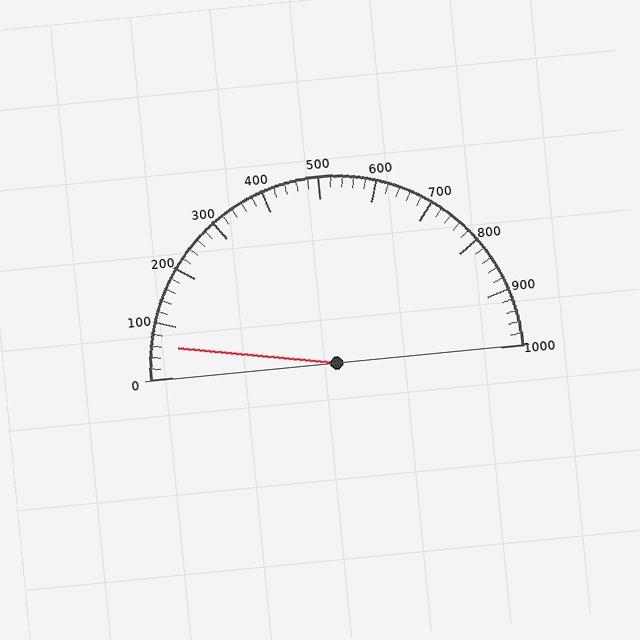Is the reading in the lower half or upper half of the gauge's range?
The reading is in the lower half of the range (0 to 1000).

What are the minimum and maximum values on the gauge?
The gauge ranges from 0 to 1000.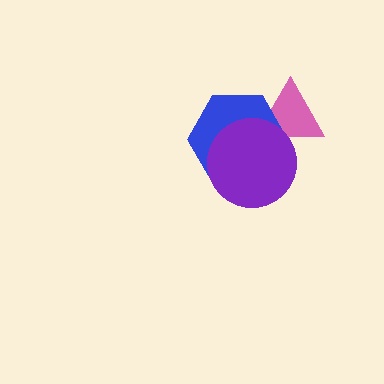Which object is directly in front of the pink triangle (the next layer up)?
The blue hexagon is directly in front of the pink triangle.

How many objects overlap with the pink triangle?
2 objects overlap with the pink triangle.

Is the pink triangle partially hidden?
Yes, it is partially covered by another shape.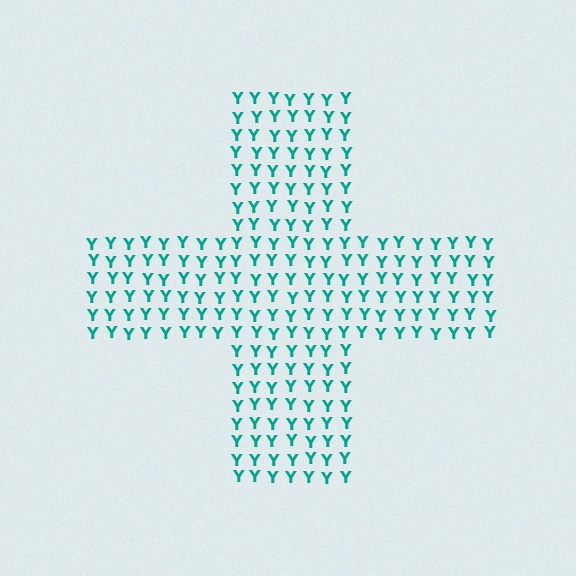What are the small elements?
The small elements are letter Y's.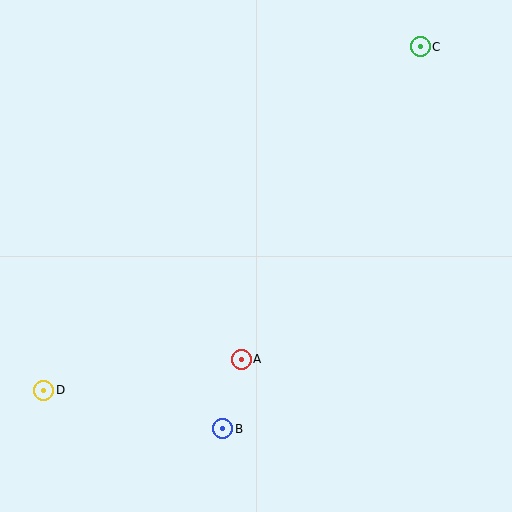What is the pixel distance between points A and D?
The distance between A and D is 200 pixels.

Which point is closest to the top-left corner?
Point D is closest to the top-left corner.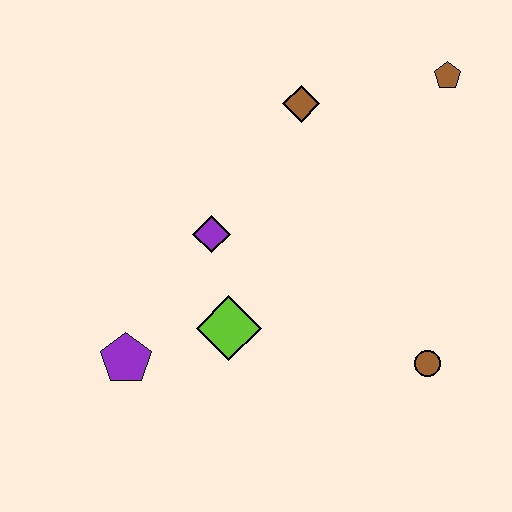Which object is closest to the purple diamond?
The lime diamond is closest to the purple diamond.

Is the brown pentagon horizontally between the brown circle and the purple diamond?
No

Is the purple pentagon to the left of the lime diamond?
Yes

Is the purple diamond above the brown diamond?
No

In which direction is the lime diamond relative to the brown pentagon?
The lime diamond is below the brown pentagon.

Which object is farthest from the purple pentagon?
The brown pentagon is farthest from the purple pentagon.